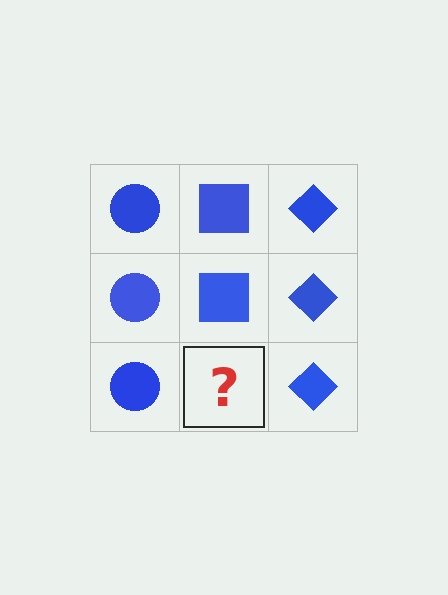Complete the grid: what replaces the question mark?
The question mark should be replaced with a blue square.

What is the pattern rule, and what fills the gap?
The rule is that each column has a consistent shape. The gap should be filled with a blue square.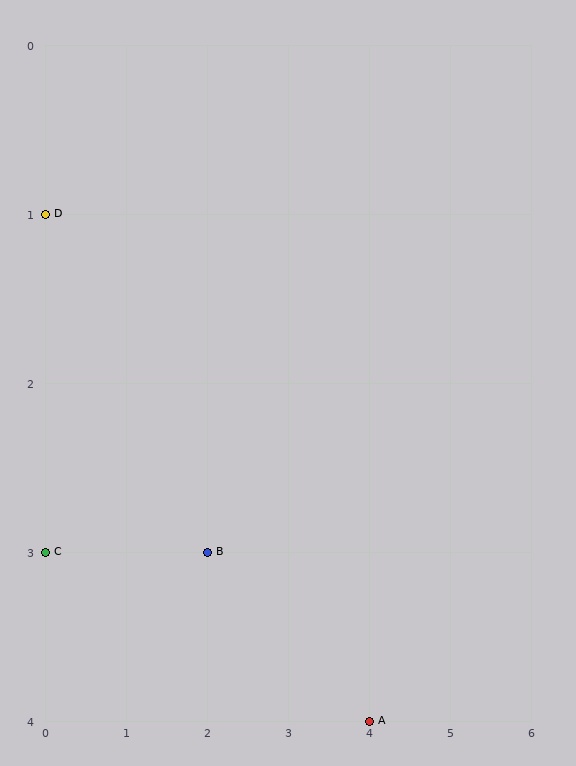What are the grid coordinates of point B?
Point B is at grid coordinates (2, 3).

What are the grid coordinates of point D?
Point D is at grid coordinates (0, 1).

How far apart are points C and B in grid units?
Points C and B are 2 columns apart.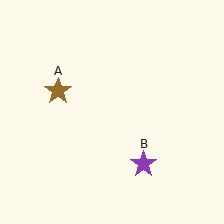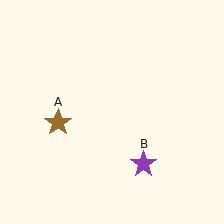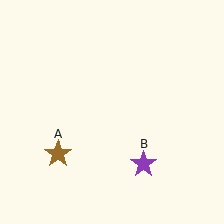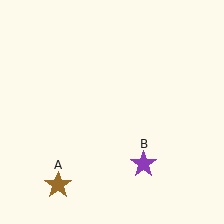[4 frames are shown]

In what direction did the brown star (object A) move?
The brown star (object A) moved down.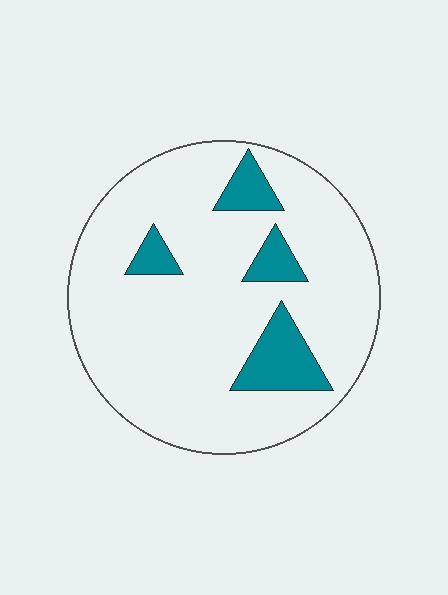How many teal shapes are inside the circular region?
4.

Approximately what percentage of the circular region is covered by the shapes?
Approximately 15%.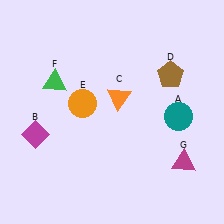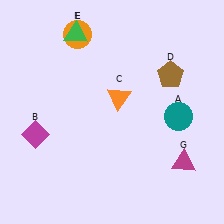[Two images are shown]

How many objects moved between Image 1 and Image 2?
2 objects moved between the two images.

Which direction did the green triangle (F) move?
The green triangle (F) moved up.